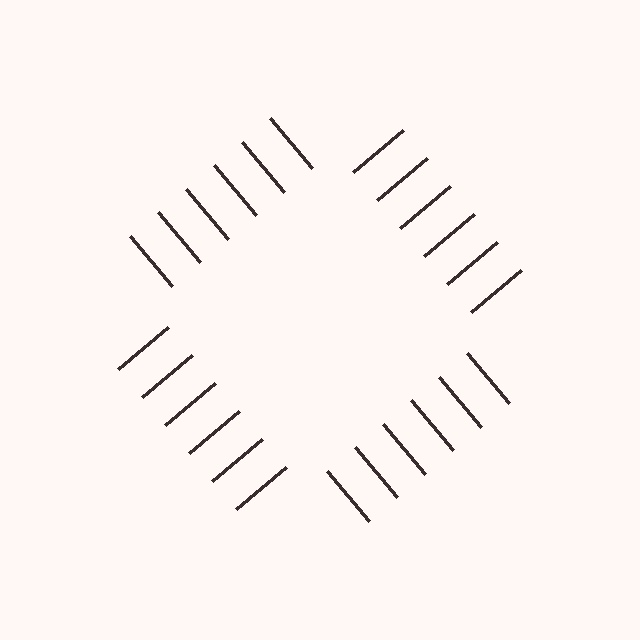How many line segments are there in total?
24 — 6 along each of the 4 edges.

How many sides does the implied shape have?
4 sides — the line-ends trace a square.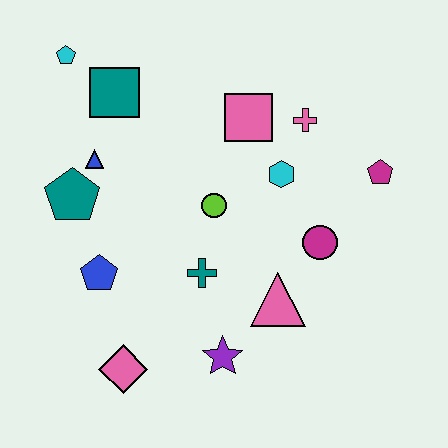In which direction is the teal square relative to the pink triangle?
The teal square is above the pink triangle.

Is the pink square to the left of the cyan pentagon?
No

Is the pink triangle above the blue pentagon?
No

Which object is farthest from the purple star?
The cyan pentagon is farthest from the purple star.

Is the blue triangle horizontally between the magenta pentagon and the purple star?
No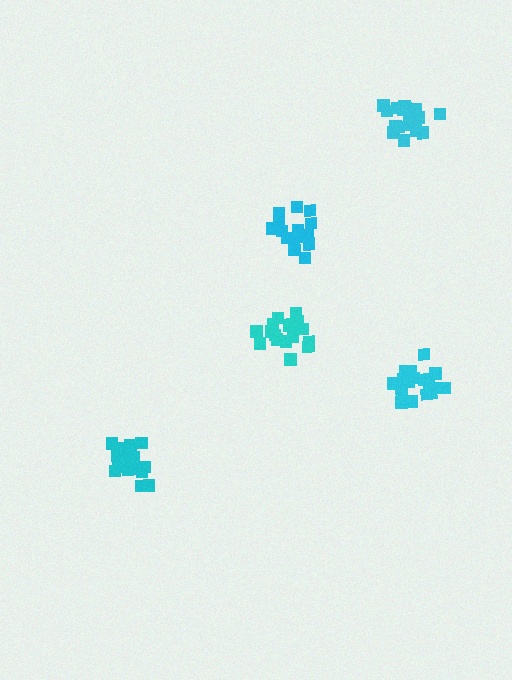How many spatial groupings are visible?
There are 5 spatial groupings.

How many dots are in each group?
Group 1: 19 dots, Group 2: 18 dots, Group 3: 18 dots, Group 4: 15 dots, Group 5: 19 dots (89 total).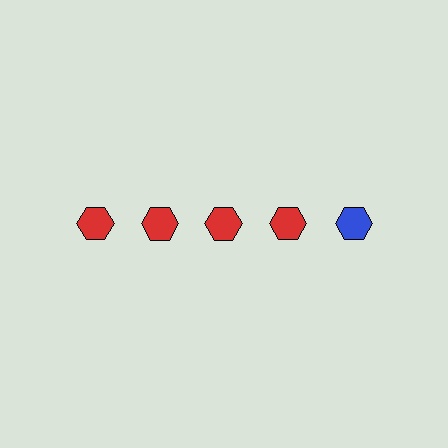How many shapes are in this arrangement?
There are 5 shapes arranged in a grid pattern.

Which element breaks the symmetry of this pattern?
The blue hexagon in the top row, rightmost column breaks the symmetry. All other shapes are red hexagons.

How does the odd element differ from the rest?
It has a different color: blue instead of red.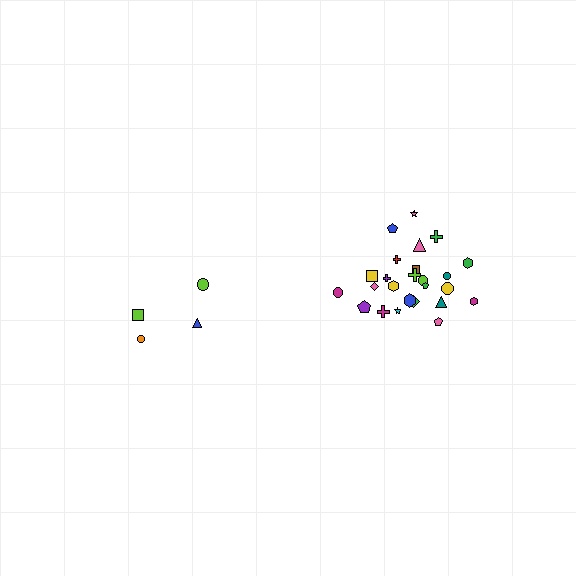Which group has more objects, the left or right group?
The right group.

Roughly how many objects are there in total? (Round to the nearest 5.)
Roughly 30 objects in total.